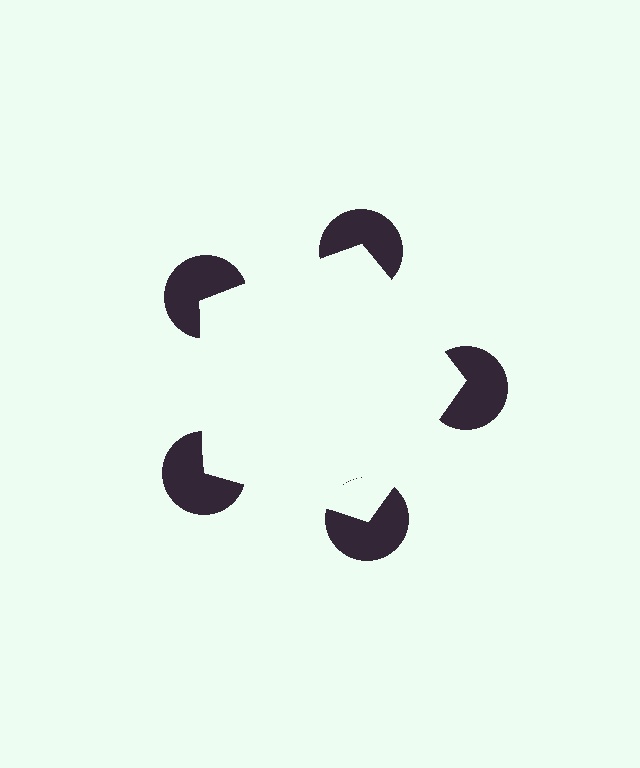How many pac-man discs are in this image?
There are 5 — one at each vertex of the illusory pentagon.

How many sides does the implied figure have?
5 sides.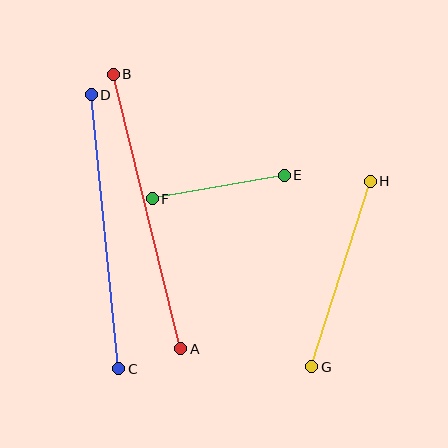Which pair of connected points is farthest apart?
Points A and B are farthest apart.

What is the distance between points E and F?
The distance is approximately 134 pixels.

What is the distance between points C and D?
The distance is approximately 275 pixels.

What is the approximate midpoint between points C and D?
The midpoint is at approximately (105, 232) pixels.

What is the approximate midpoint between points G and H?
The midpoint is at approximately (341, 274) pixels.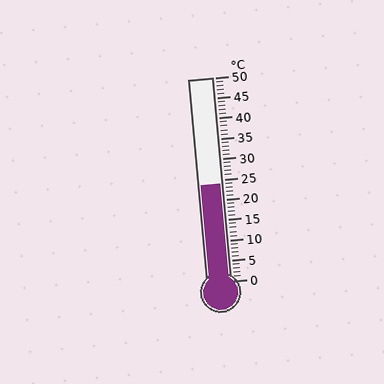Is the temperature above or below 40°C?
The temperature is below 40°C.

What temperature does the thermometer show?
The thermometer shows approximately 24°C.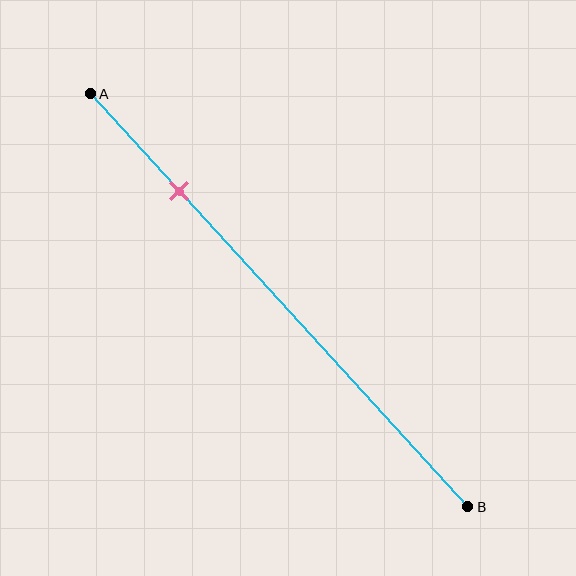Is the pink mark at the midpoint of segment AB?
No, the mark is at about 25% from A, not at the 50% midpoint.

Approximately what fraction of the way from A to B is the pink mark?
The pink mark is approximately 25% of the way from A to B.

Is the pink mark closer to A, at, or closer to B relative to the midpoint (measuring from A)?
The pink mark is closer to point A than the midpoint of segment AB.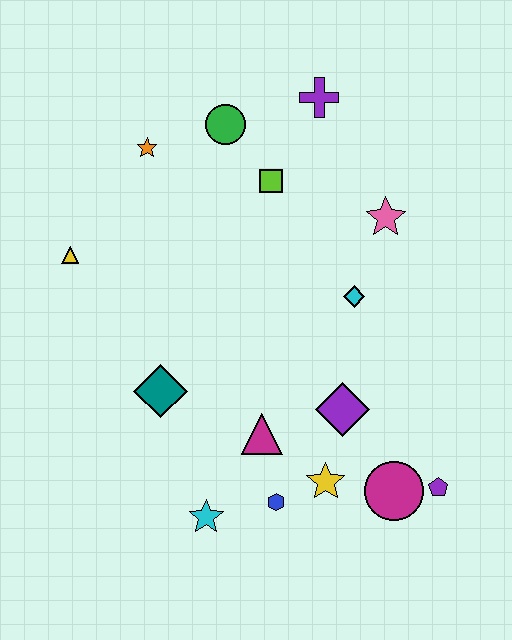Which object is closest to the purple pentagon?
The magenta circle is closest to the purple pentagon.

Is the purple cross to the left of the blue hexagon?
No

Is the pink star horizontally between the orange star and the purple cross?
No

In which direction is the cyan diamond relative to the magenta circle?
The cyan diamond is above the magenta circle.